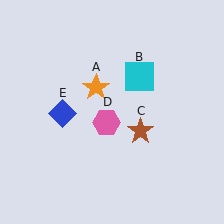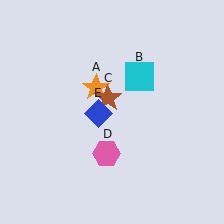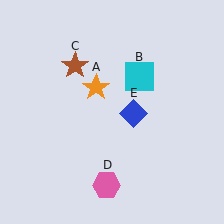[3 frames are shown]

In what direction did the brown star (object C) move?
The brown star (object C) moved up and to the left.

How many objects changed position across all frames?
3 objects changed position: brown star (object C), pink hexagon (object D), blue diamond (object E).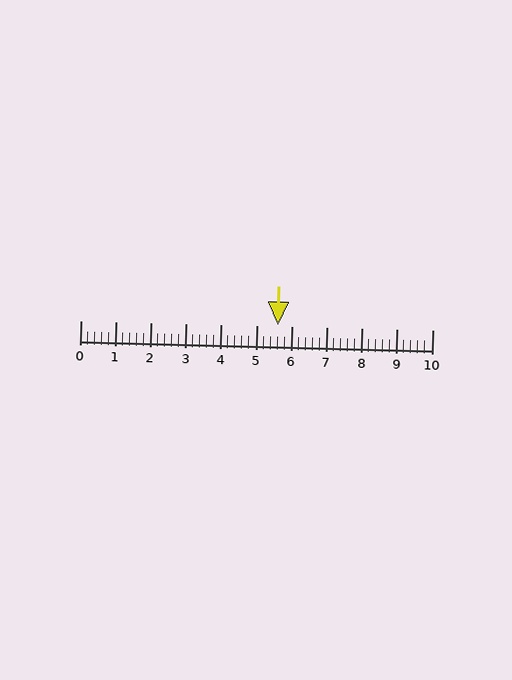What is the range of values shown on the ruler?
The ruler shows values from 0 to 10.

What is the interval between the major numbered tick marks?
The major tick marks are spaced 1 units apart.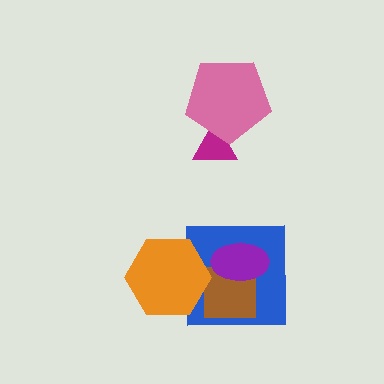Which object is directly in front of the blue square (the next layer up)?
The brown square is directly in front of the blue square.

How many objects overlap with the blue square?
3 objects overlap with the blue square.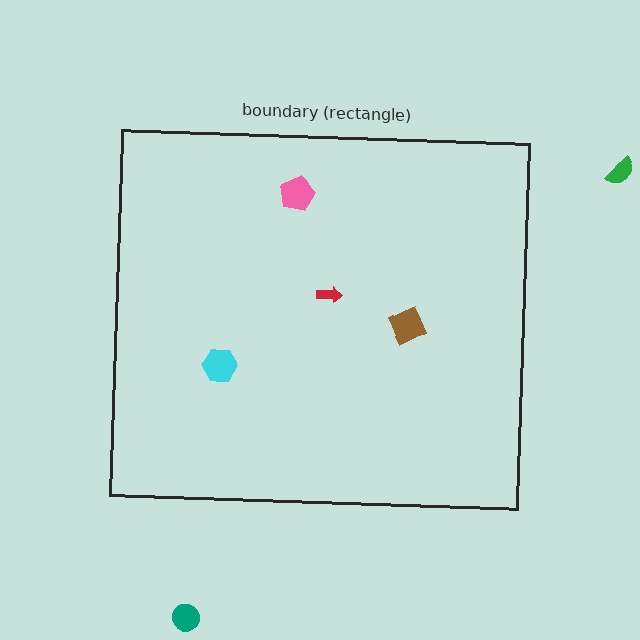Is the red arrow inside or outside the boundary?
Inside.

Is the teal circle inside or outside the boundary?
Outside.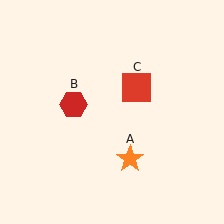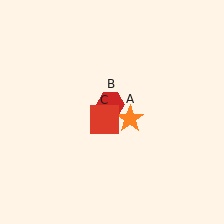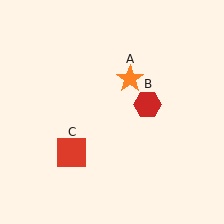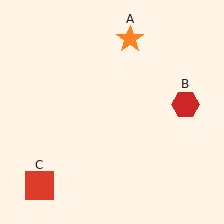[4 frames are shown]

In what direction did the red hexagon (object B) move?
The red hexagon (object B) moved right.